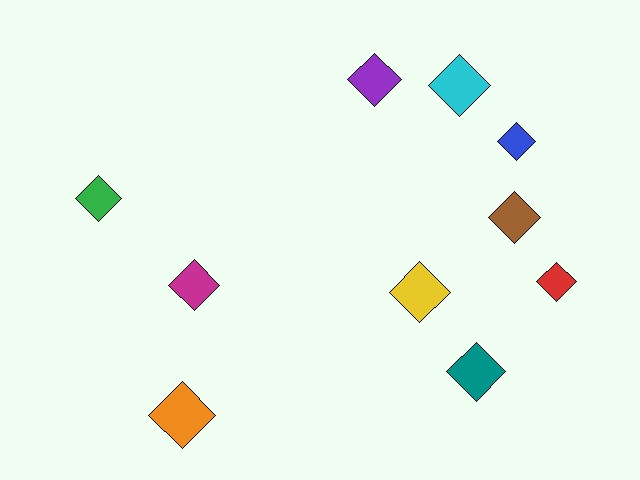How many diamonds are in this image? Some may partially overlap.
There are 10 diamonds.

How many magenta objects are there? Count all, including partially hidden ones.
There is 1 magenta object.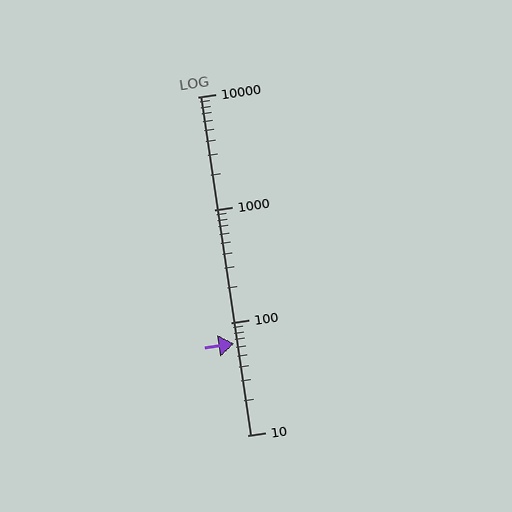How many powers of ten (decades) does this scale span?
The scale spans 3 decades, from 10 to 10000.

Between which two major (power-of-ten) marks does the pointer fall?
The pointer is between 10 and 100.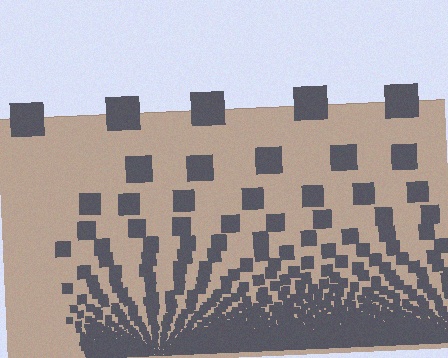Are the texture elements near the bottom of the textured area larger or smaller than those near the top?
Smaller. The gradient is inverted — elements near the bottom are smaller and denser.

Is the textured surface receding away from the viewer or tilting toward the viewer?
The surface appears to tilt toward the viewer. Texture elements get larger and sparser toward the top.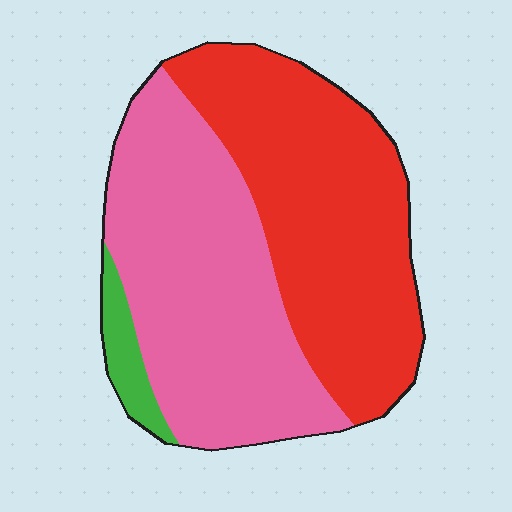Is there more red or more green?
Red.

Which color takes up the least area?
Green, at roughly 5%.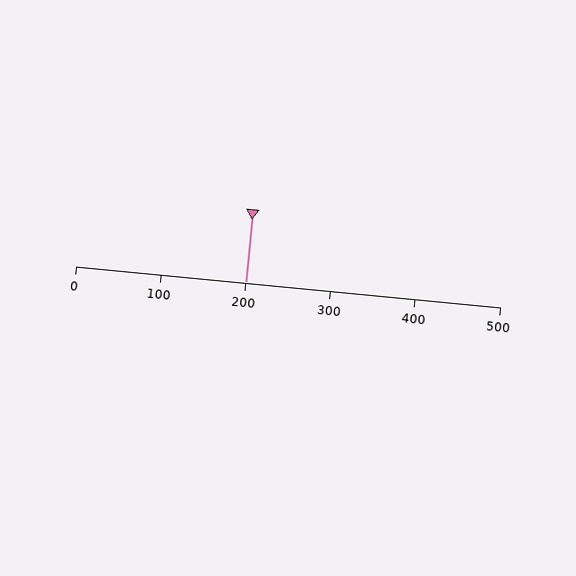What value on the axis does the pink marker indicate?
The marker indicates approximately 200.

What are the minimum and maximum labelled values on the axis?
The axis runs from 0 to 500.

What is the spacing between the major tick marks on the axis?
The major ticks are spaced 100 apart.